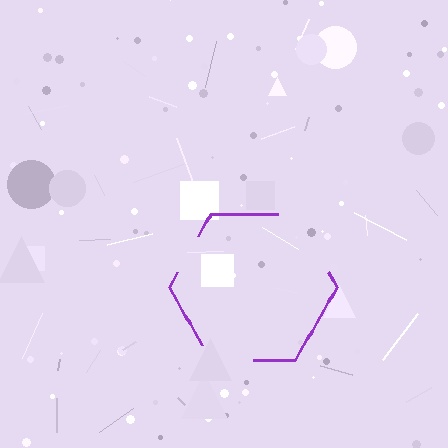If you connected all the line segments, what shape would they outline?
They would outline a hexagon.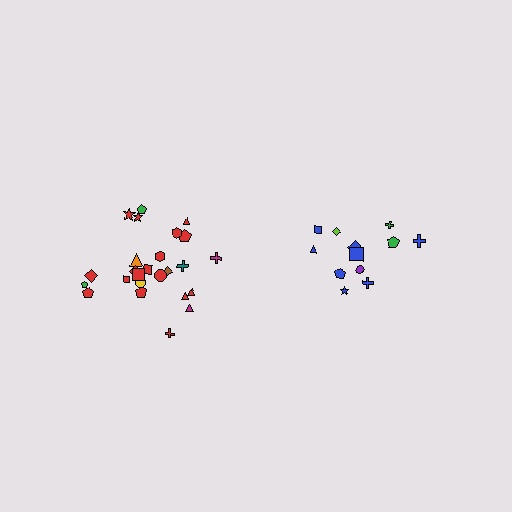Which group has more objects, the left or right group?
The left group.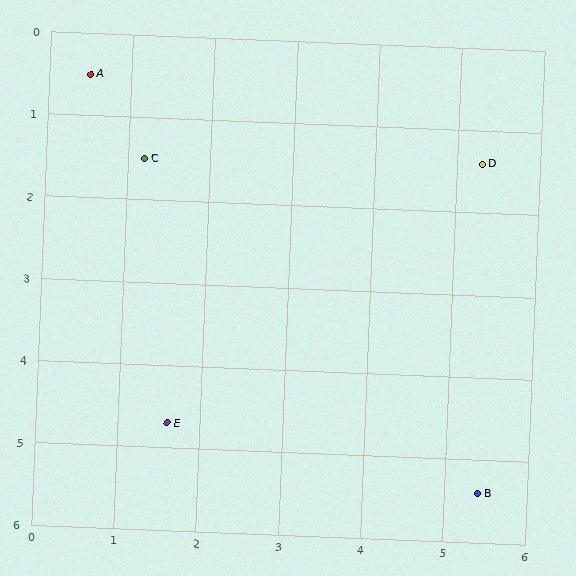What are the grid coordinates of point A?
Point A is at approximately (0.5, 0.5).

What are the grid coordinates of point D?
Point D is at approximately (5.3, 1.4).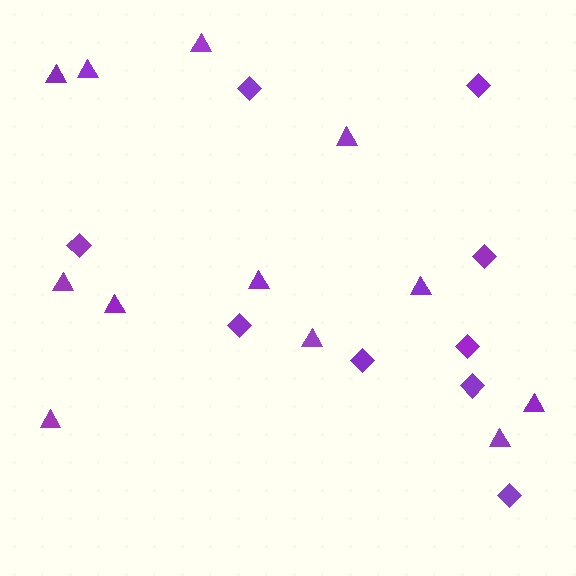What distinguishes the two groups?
There are 2 groups: one group of diamonds (9) and one group of triangles (12).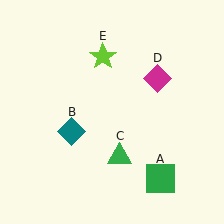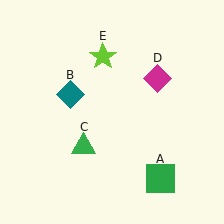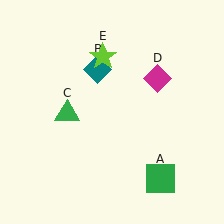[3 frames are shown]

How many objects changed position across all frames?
2 objects changed position: teal diamond (object B), green triangle (object C).